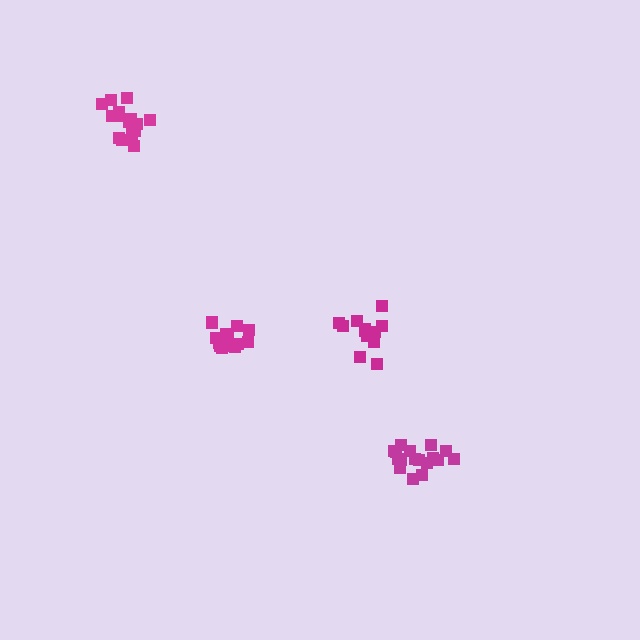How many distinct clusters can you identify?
There are 4 distinct clusters.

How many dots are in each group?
Group 1: 15 dots, Group 2: 16 dots, Group 3: 12 dots, Group 4: 17 dots (60 total).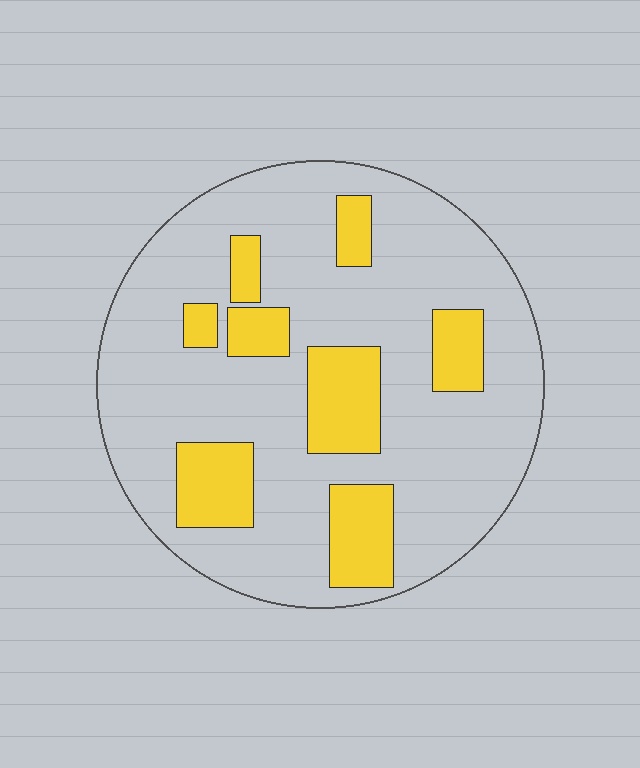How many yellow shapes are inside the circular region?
8.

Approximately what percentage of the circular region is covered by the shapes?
Approximately 20%.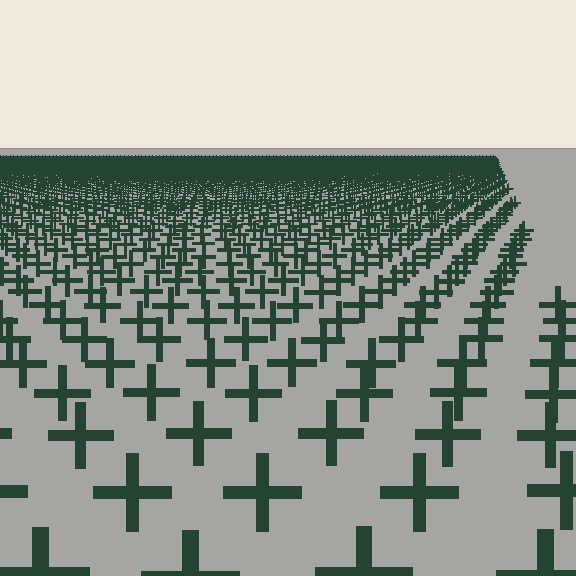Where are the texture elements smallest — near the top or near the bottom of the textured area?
Near the top.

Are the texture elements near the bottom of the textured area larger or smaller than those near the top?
Larger. Near the bottom, elements are closer to the viewer and appear at a bigger on-screen size.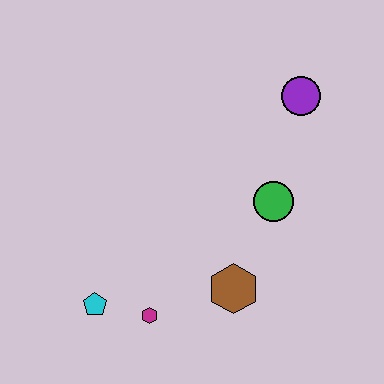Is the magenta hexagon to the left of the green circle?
Yes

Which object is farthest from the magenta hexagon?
The purple circle is farthest from the magenta hexagon.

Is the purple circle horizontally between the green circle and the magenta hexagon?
No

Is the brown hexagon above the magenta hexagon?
Yes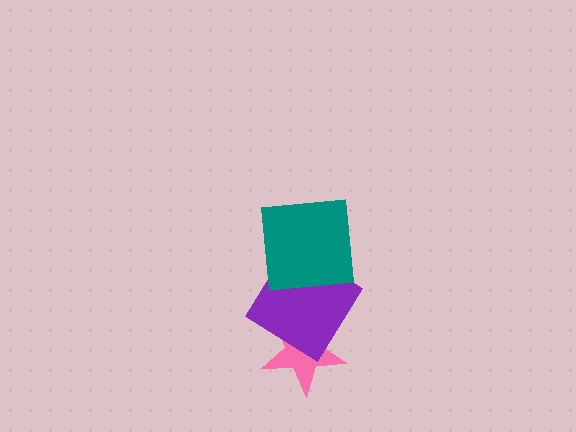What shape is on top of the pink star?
The purple diamond is on top of the pink star.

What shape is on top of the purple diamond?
The teal square is on top of the purple diamond.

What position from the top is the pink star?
The pink star is 3rd from the top.